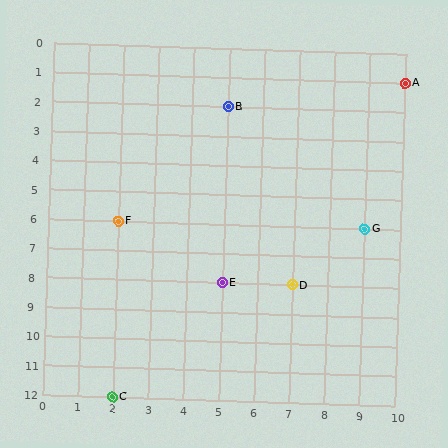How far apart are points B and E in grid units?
Points B and E are 6 rows apart.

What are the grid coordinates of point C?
Point C is at grid coordinates (2, 12).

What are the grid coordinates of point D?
Point D is at grid coordinates (7, 8).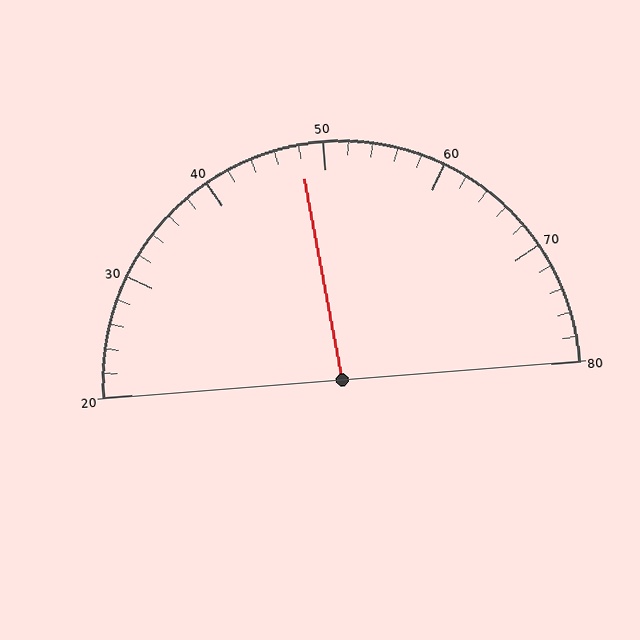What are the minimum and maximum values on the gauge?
The gauge ranges from 20 to 80.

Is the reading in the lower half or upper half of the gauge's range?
The reading is in the lower half of the range (20 to 80).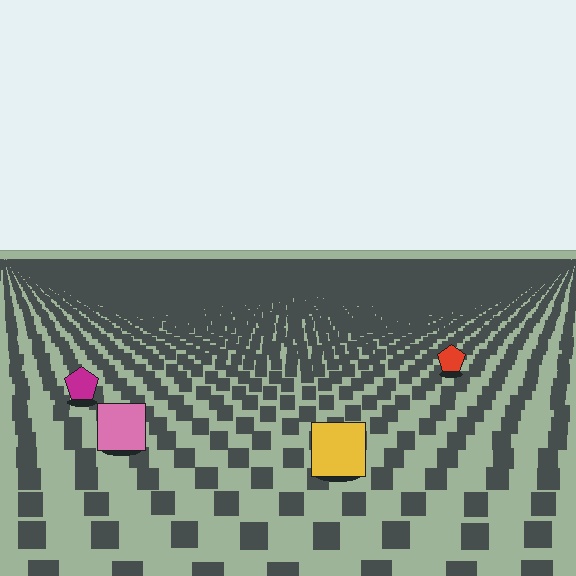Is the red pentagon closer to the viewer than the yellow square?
No. The yellow square is closer — you can tell from the texture gradient: the ground texture is coarser near it.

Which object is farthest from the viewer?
The red pentagon is farthest from the viewer. It appears smaller and the ground texture around it is denser.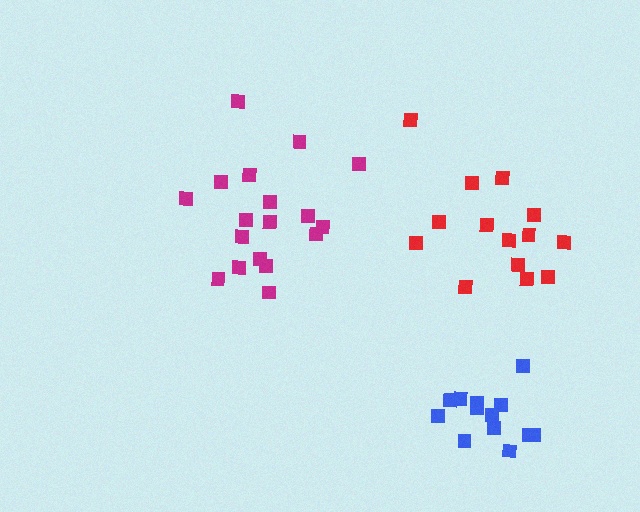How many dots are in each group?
Group 1: 14 dots, Group 2: 13 dots, Group 3: 18 dots (45 total).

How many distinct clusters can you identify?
There are 3 distinct clusters.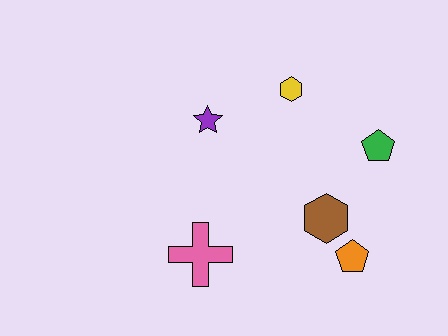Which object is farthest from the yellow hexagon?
The pink cross is farthest from the yellow hexagon.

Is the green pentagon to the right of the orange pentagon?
Yes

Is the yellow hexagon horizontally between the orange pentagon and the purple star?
Yes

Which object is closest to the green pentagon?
The brown hexagon is closest to the green pentagon.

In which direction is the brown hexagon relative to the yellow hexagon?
The brown hexagon is below the yellow hexagon.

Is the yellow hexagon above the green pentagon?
Yes